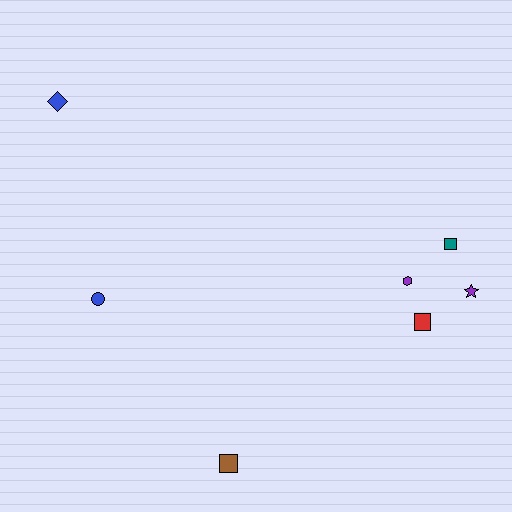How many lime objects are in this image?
There are no lime objects.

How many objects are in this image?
There are 7 objects.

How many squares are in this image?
There are 3 squares.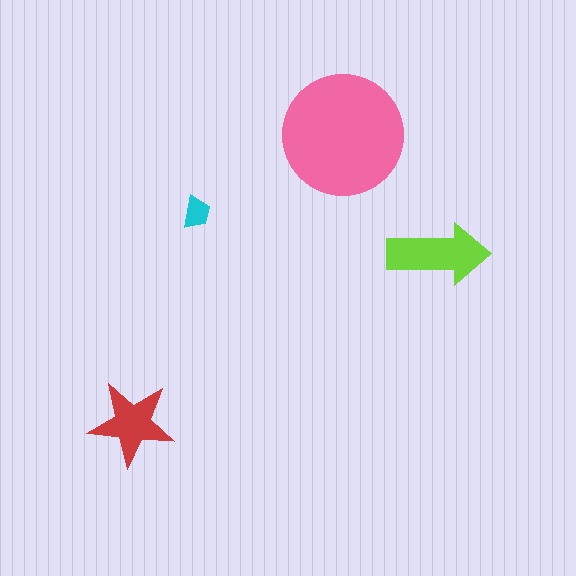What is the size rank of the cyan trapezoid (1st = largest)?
4th.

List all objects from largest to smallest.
The pink circle, the lime arrow, the red star, the cyan trapezoid.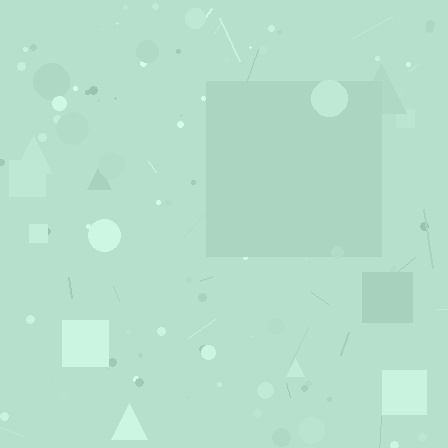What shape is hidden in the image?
A square is hidden in the image.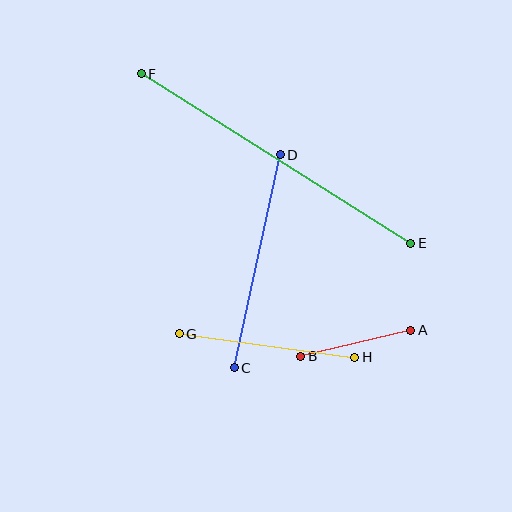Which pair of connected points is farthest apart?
Points E and F are farthest apart.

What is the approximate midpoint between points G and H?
The midpoint is at approximately (267, 346) pixels.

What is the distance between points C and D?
The distance is approximately 218 pixels.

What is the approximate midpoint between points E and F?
The midpoint is at approximately (276, 158) pixels.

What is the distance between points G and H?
The distance is approximately 177 pixels.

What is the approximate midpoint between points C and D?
The midpoint is at approximately (257, 261) pixels.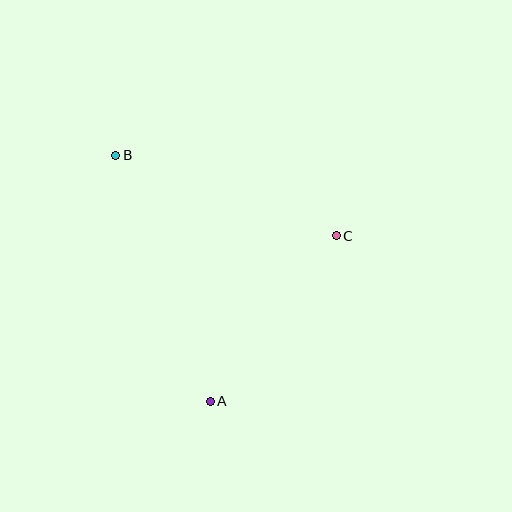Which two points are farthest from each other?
Points A and B are farthest from each other.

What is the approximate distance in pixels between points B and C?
The distance between B and C is approximately 234 pixels.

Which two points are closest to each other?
Points A and C are closest to each other.